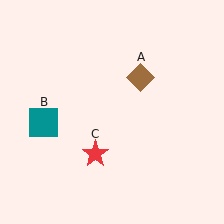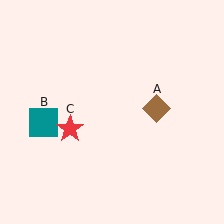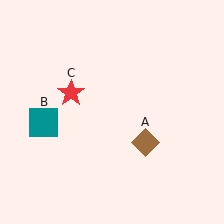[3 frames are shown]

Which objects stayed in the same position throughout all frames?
Teal square (object B) remained stationary.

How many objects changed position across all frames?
2 objects changed position: brown diamond (object A), red star (object C).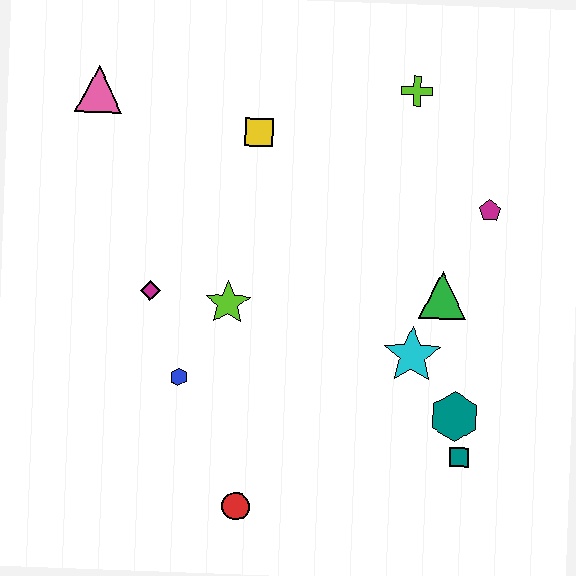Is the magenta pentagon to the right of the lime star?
Yes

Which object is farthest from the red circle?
The lime cross is farthest from the red circle.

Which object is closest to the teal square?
The teal hexagon is closest to the teal square.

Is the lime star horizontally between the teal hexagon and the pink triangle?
Yes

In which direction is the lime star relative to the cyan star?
The lime star is to the left of the cyan star.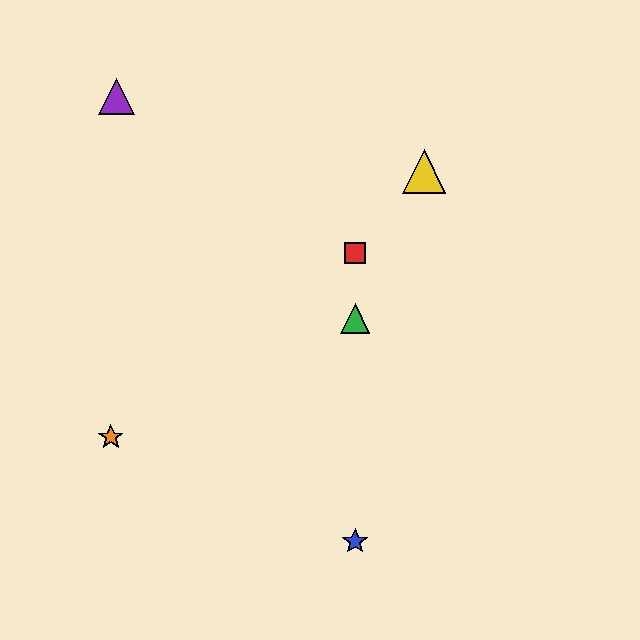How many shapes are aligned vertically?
3 shapes (the red square, the blue star, the green triangle) are aligned vertically.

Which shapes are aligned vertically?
The red square, the blue star, the green triangle are aligned vertically.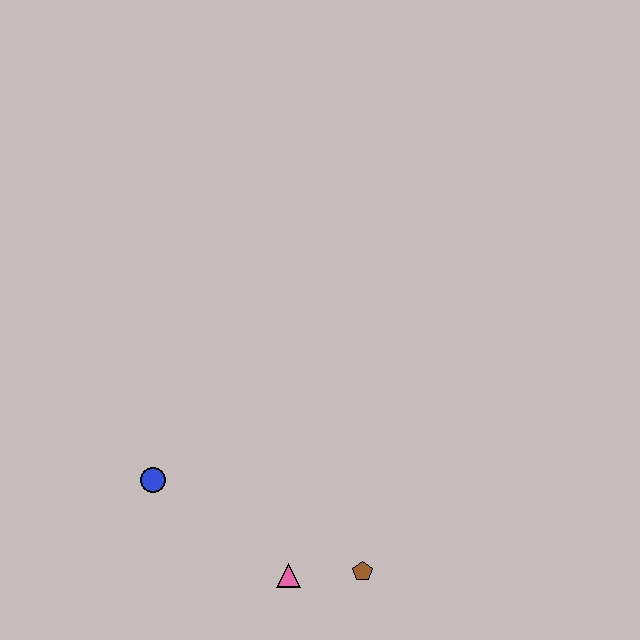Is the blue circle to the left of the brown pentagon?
Yes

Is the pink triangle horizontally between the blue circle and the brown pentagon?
Yes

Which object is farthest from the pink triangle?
The blue circle is farthest from the pink triangle.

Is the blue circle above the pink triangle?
Yes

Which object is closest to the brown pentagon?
The pink triangle is closest to the brown pentagon.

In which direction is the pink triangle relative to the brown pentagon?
The pink triangle is to the left of the brown pentagon.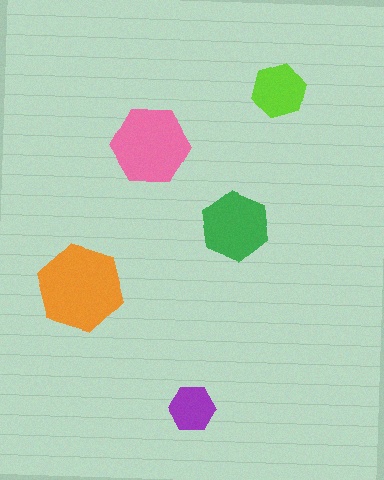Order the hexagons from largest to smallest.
the orange one, the pink one, the green one, the lime one, the purple one.